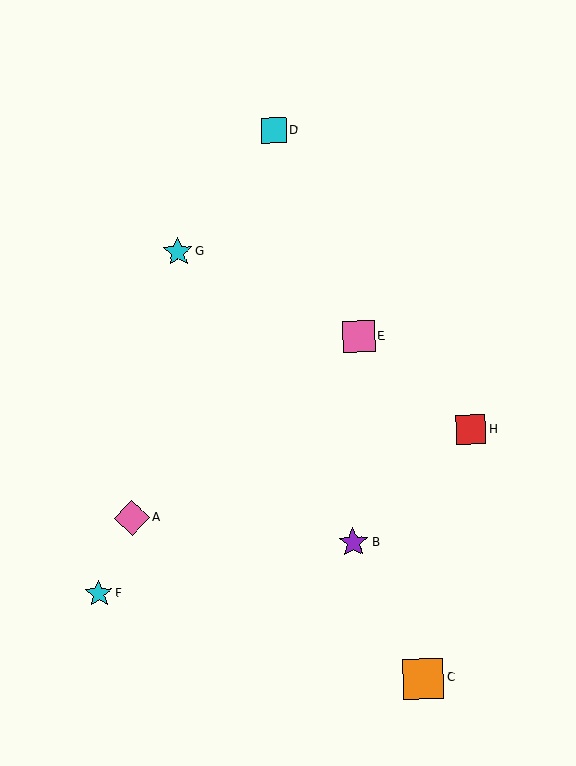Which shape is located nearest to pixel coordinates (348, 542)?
The purple star (labeled B) at (353, 542) is nearest to that location.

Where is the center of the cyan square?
The center of the cyan square is at (274, 130).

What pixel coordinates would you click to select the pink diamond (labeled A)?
Click at (132, 518) to select the pink diamond A.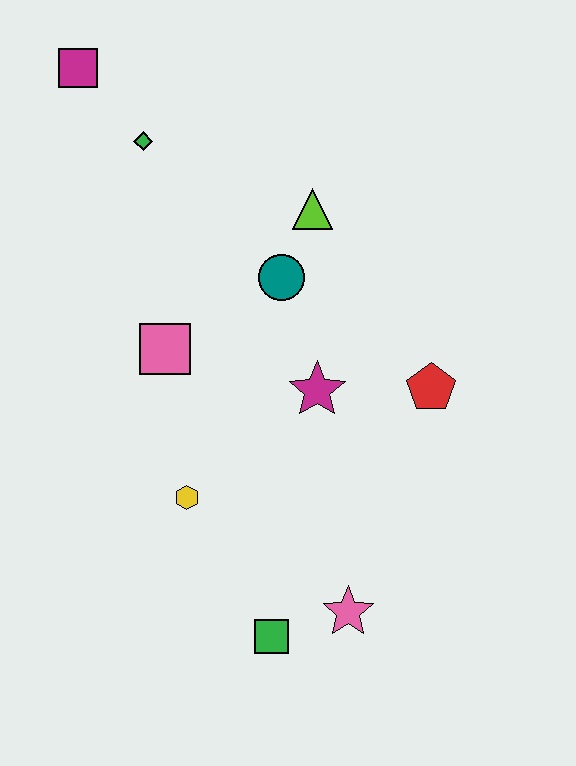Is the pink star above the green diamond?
No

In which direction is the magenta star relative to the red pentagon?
The magenta star is to the left of the red pentagon.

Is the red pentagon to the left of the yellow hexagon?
No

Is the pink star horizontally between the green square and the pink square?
No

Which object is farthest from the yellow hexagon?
The magenta square is farthest from the yellow hexagon.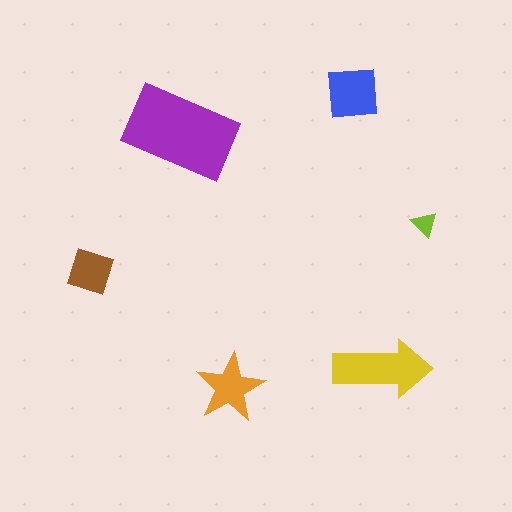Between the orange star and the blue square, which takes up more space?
The blue square.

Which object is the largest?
The purple rectangle.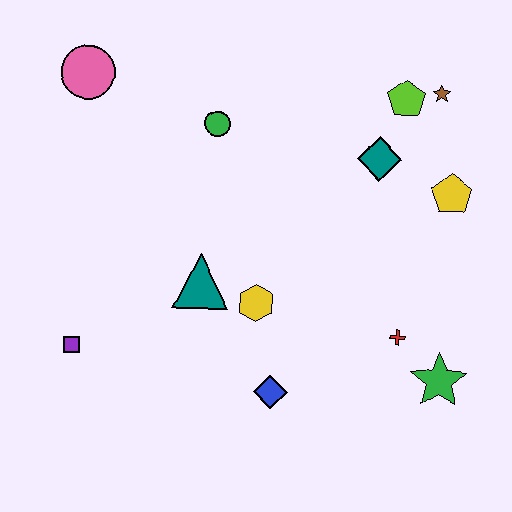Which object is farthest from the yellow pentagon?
The purple square is farthest from the yellow pentagon.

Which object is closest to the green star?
The red cross is closest to the green star.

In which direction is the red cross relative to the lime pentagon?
The red cross is below the lime pentagon.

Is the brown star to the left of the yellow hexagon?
No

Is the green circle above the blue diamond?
Yes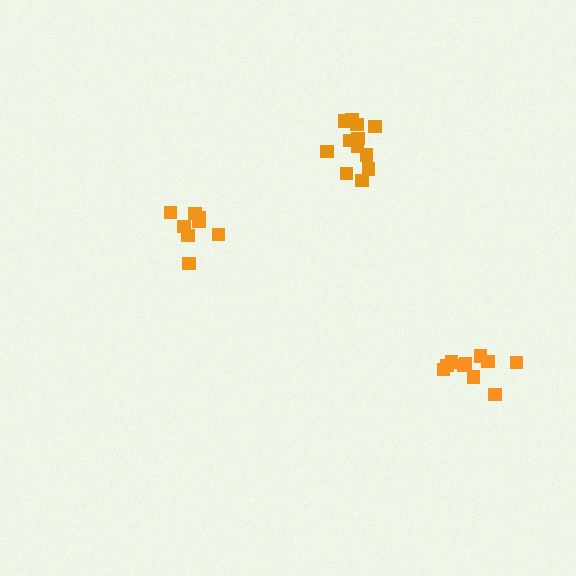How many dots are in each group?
Group 1: 12 dots, Group 2: 8 dots, Group 3: 10 dots (30 total).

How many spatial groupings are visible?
There are 3 spatial groupings.